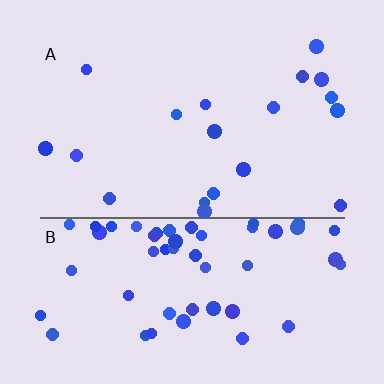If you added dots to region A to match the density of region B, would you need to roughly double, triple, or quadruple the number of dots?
Approximately triple.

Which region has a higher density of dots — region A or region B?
B (the bottom).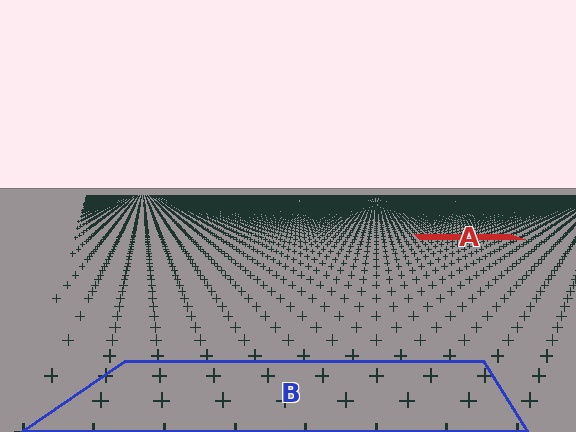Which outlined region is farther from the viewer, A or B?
Region A is farther from the viewer — the texture elements inside it appear smaller and more densely packed.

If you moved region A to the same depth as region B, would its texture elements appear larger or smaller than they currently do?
They would appear larger. At a closer depth, the same texture elements are projected at a bigger on-screen size.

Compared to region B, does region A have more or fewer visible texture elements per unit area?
Region A has more texture elements per unit area — they are packed more densely because it is farther away.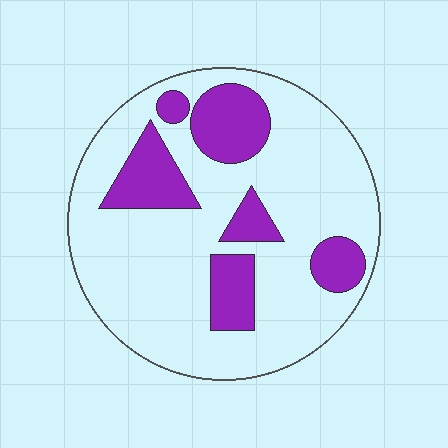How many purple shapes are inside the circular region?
6.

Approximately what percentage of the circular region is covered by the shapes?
Approximately 25%.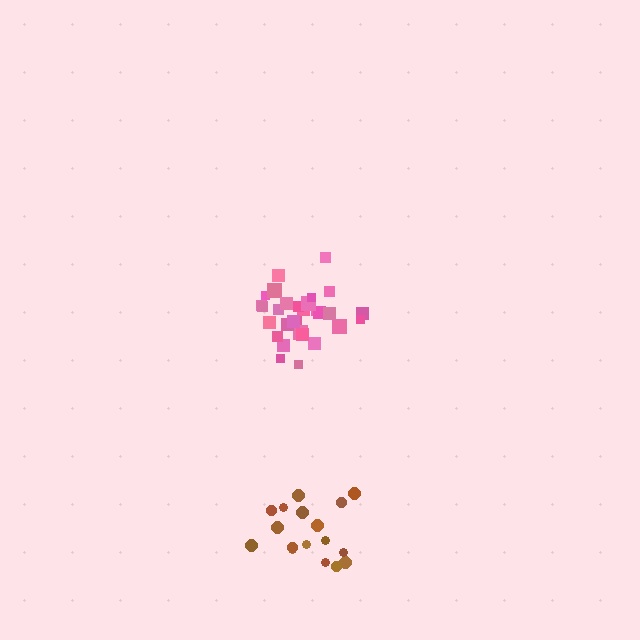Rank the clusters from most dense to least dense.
pink, brown.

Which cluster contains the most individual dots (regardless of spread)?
Pink (31).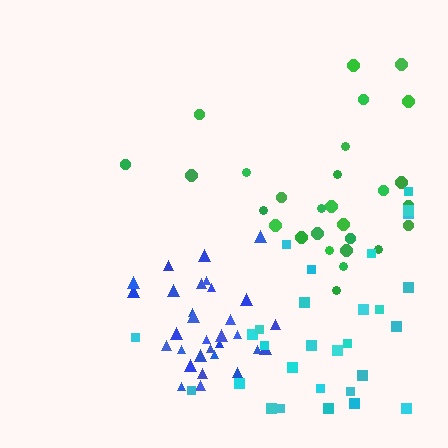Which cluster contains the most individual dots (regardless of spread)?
Blue (31).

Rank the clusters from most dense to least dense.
blue, cyan, green.